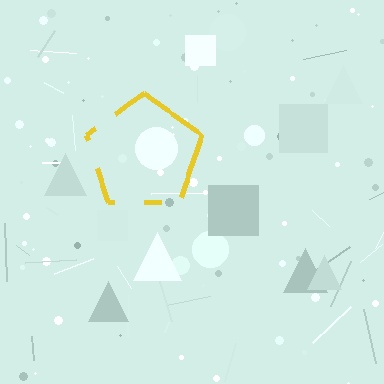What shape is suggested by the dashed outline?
The dashed outline suggests a pentagon.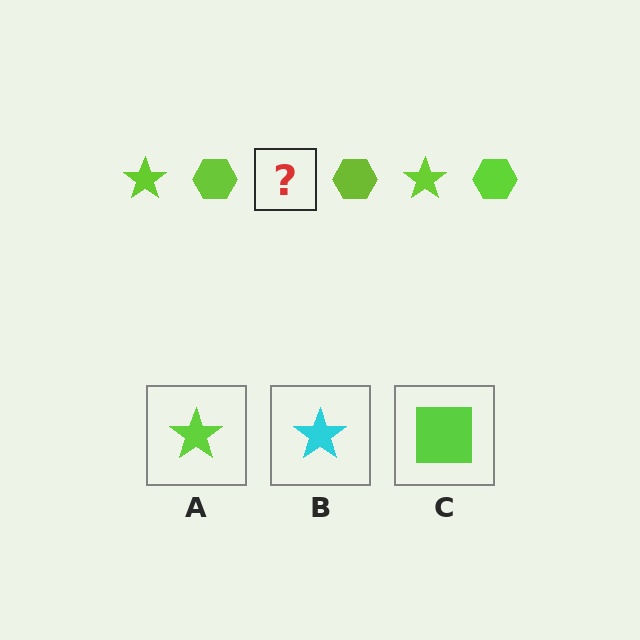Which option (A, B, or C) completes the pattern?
A.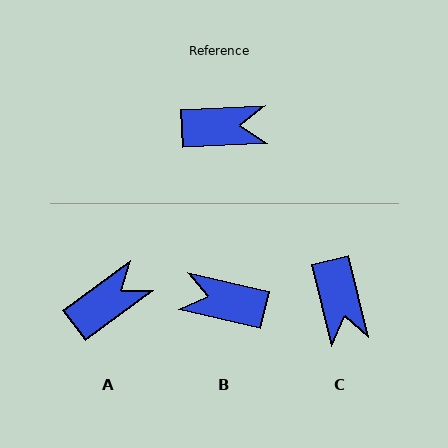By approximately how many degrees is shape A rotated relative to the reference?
Approximately 34 degrees counter-clockwise.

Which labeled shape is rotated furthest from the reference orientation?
B, about 164 degrees away.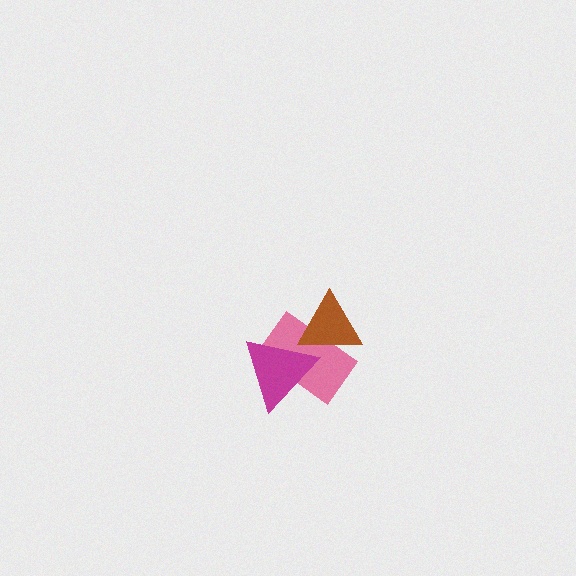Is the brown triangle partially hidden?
No, no other shape covers it.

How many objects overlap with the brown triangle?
2 objects overlap with the brown triangle.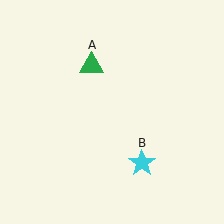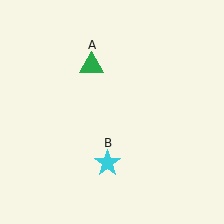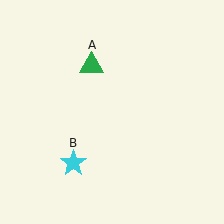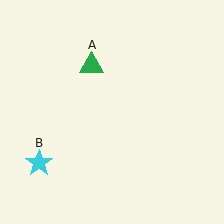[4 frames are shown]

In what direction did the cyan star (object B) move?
The cyan star (object B) moved left.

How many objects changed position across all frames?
1 object changed position: cyan star (object B).